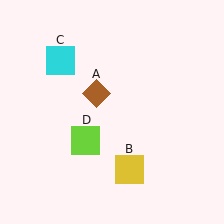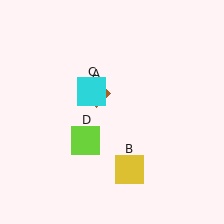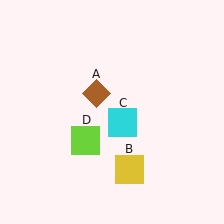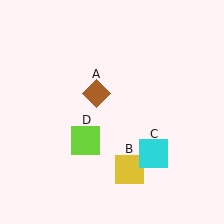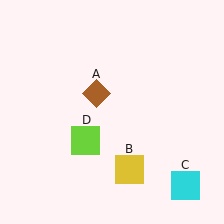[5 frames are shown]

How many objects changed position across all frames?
1 object changed position: cyan square (object C).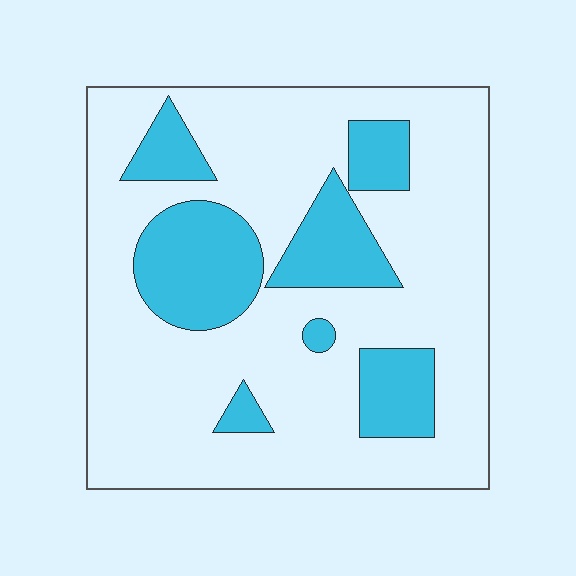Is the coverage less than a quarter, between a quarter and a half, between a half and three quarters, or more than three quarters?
Less than a quarter.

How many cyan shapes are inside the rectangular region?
7.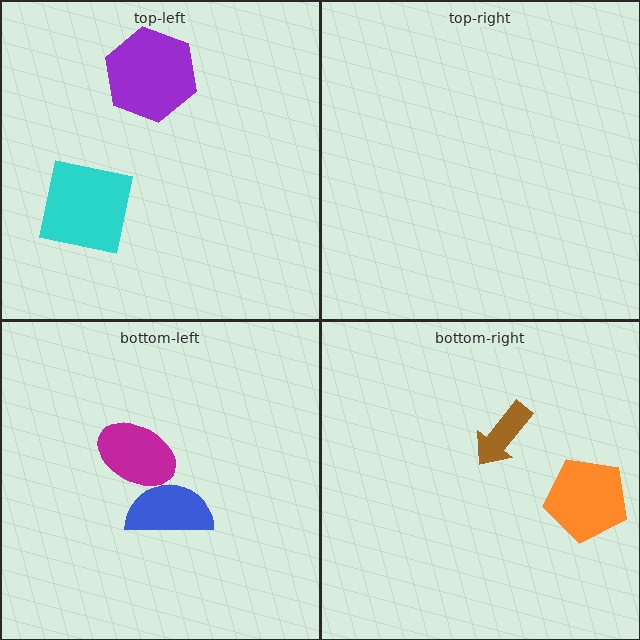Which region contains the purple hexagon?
The top-left region.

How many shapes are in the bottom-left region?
2.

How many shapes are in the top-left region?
2.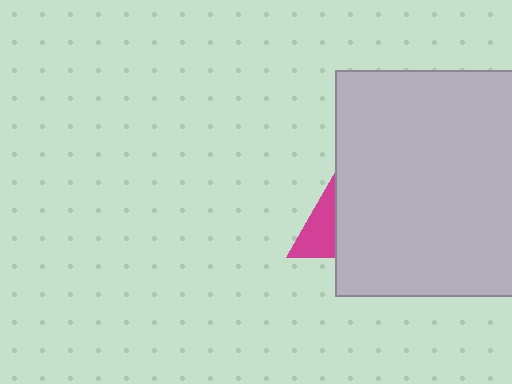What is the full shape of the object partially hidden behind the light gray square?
The partially hidden object is a magenta triangle.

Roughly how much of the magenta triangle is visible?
A small part of it is visible (roughly 30%).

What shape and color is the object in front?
The object in front is a light gray square.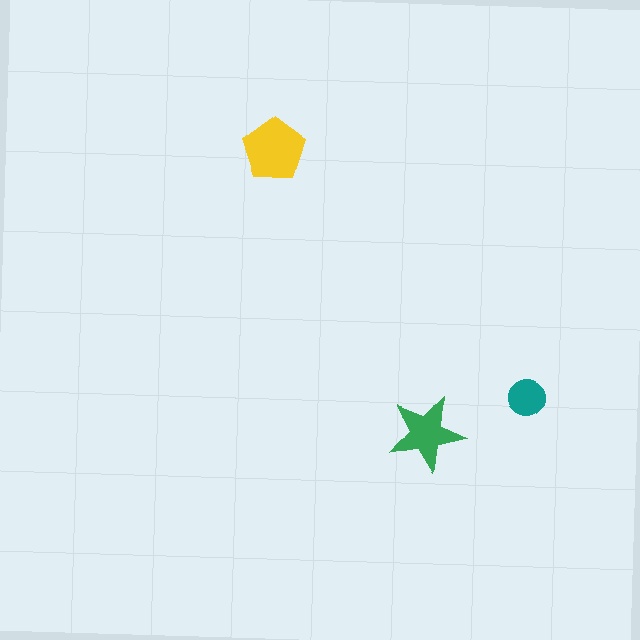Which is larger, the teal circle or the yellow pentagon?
The yellow pentagon.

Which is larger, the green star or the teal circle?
The green star.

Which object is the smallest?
The teal circle.